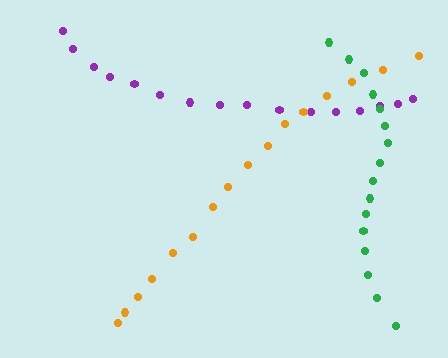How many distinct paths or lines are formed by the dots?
There are 3 distinct paths.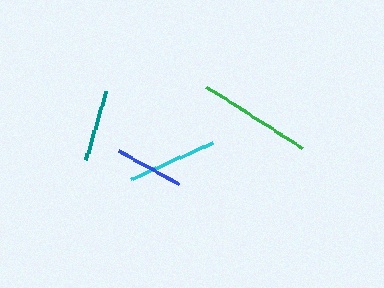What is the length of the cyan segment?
The cyan segment is approximately 89 pixels long.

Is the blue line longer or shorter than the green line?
The green line is longer than the blue line.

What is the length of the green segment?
The green segment is approximately 114 pixels long.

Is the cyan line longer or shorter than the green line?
The green line is longer than the cyan line.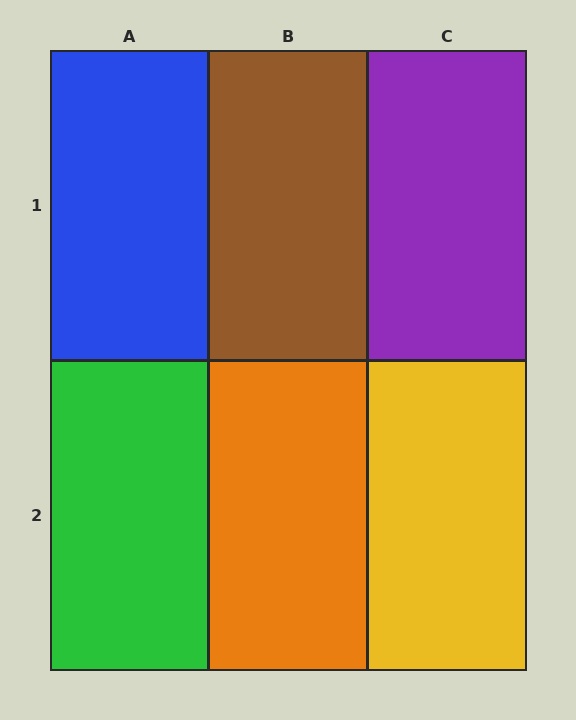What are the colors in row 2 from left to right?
Green, orange, yellow.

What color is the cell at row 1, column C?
Purple.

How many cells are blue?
1 cell is blue.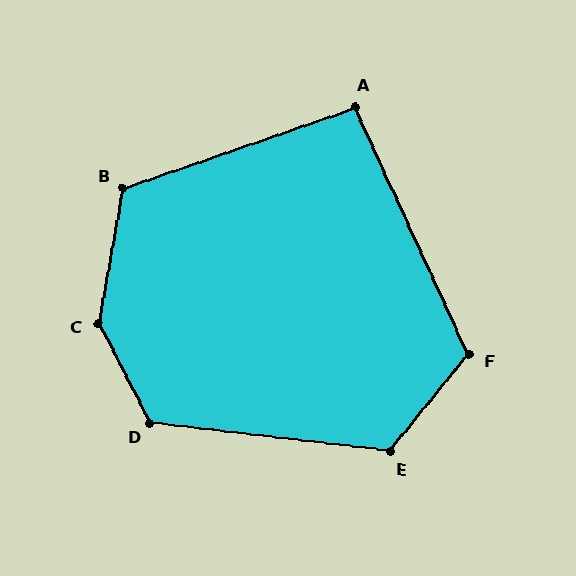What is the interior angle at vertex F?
Approximately 116 degrees (obtuse).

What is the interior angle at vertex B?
Approximately 120 degrees (obtuse).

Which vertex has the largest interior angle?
C, at approximately 142 degrees.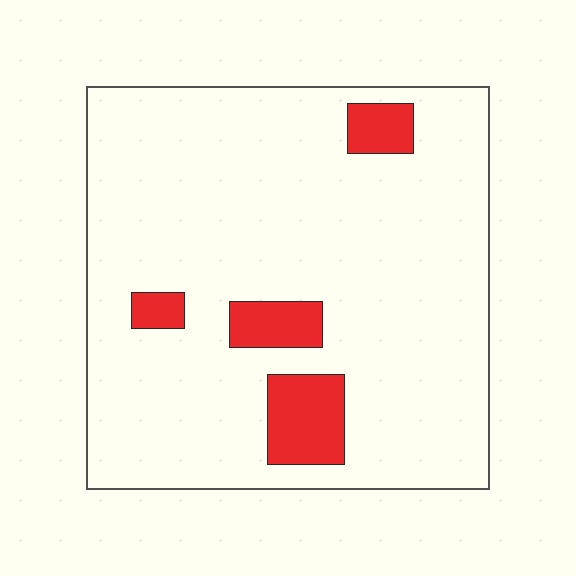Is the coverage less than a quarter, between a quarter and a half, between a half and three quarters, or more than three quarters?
Less than a quarter.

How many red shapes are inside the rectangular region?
4.